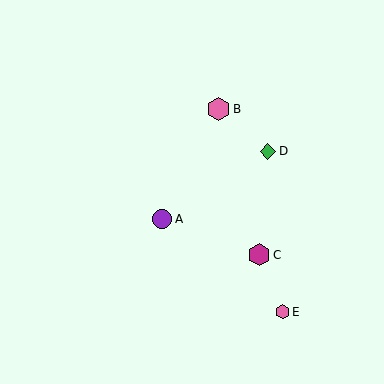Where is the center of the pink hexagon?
The center of the pink hexagon is at (218, 109).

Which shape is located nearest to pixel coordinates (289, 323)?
The pink hexagon (labeled E) at (283, 312) is nearest to that location.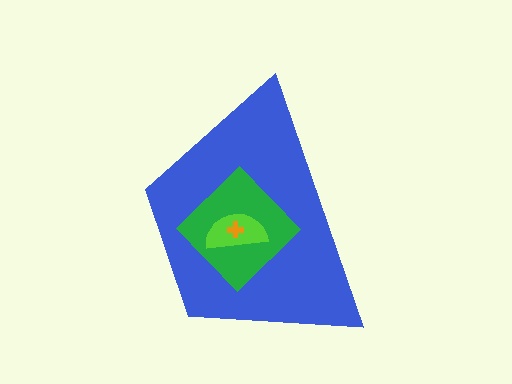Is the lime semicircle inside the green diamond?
Yes.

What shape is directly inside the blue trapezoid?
The green diamond.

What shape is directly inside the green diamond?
The lime semicircle.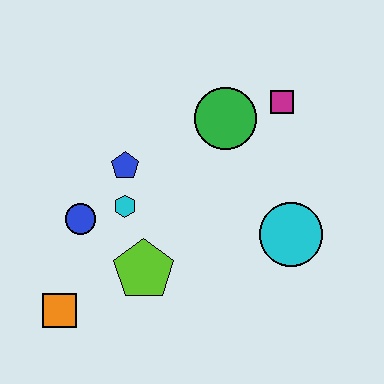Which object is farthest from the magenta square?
The orange square is farthest from the magenta square.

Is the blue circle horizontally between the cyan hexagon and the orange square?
Yes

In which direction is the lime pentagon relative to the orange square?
The lime pentagon is to the right of the orange square.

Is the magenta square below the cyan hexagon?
No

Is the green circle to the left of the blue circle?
No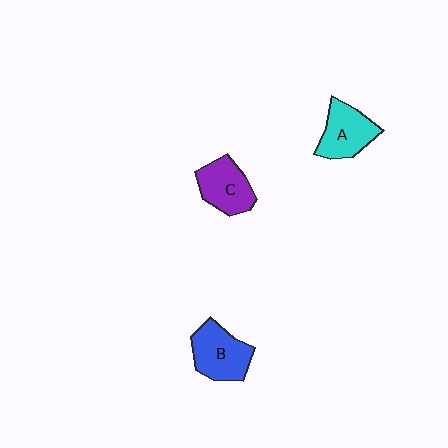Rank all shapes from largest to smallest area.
From largest to smallest: B (blue), A (cyan), C (purple).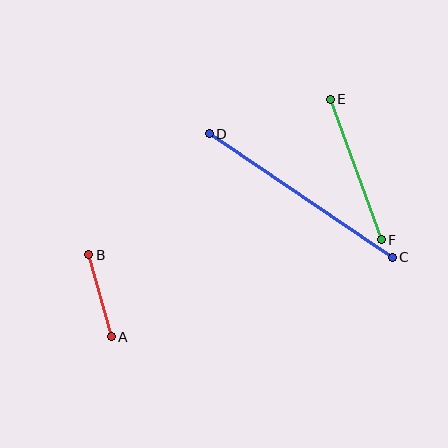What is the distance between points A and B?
The distance is approximately 85 pixels.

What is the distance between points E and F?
The distance is approximately 150 pixels.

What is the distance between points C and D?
The distance is approximately 221 pixels.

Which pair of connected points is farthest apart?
Points C and D are farthest apart.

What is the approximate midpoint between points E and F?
The midpoint is at approximately (356, 170) pixels.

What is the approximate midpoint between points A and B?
The midpoint is at approximately (100, 296) pixels.